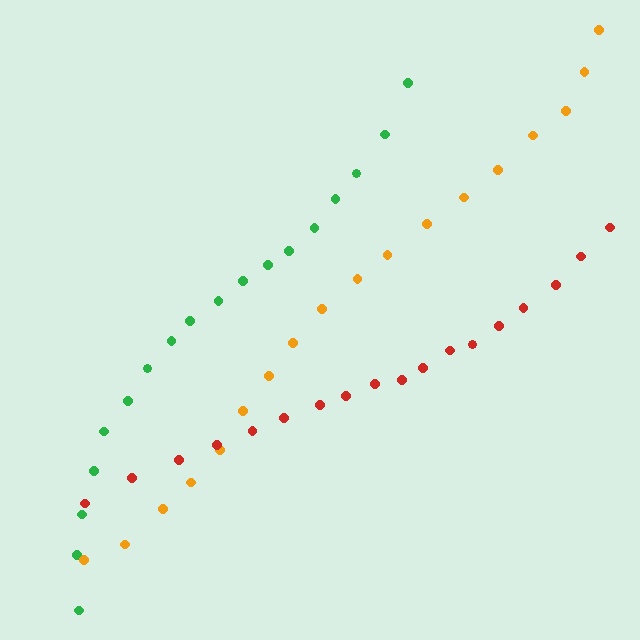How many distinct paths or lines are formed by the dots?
There are 3 distinct paths.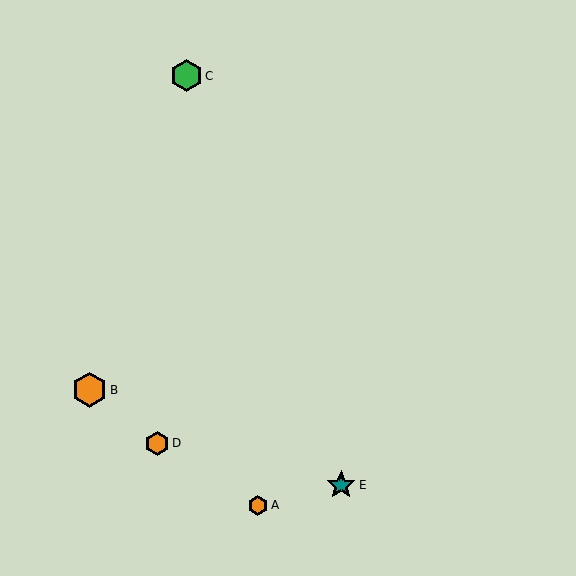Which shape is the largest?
The orange hexagon (labeled B) is the largest.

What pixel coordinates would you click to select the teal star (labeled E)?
Click at (341, 485) to select the teal star E.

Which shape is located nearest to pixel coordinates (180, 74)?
The green hexagon (labeled C) at (186, 76) is nearest to that location.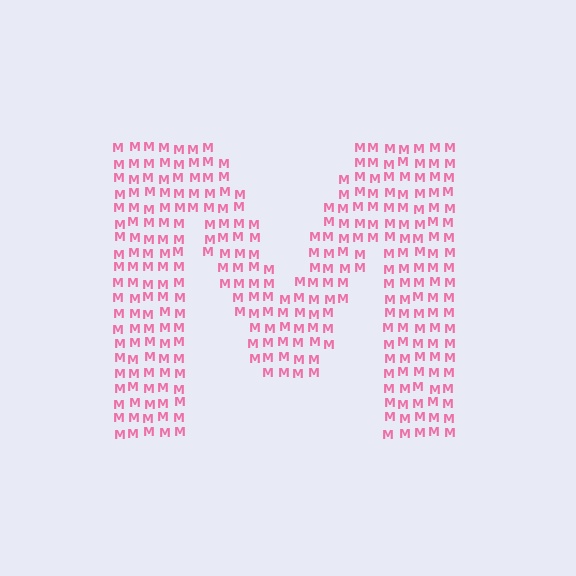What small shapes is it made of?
It is made of small letter M's.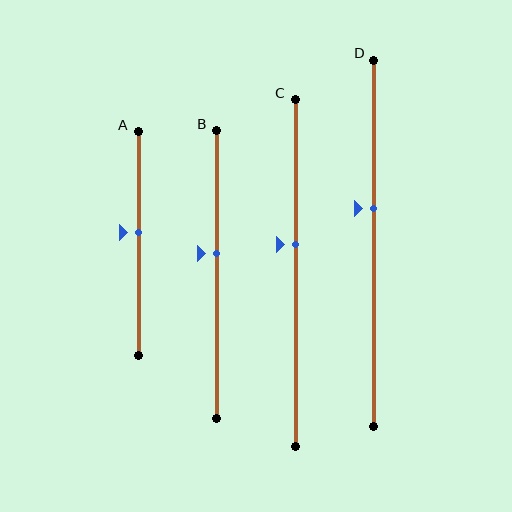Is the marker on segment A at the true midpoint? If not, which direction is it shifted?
No, the marker on segment A is shifted upward by about 5% of the segment length.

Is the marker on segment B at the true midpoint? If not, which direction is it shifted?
No, the marker on segment B is shifted upward by about 7% of the segment length.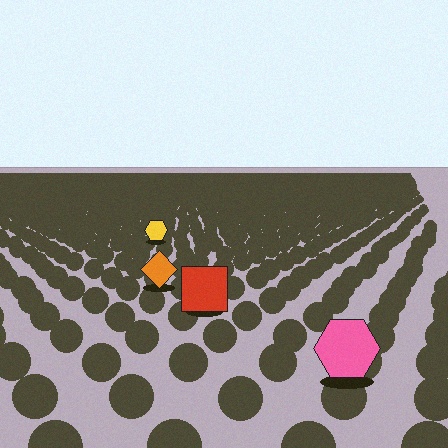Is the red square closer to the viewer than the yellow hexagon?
Yes. The red square is closer — you can tell from the texture gradient: the ground texture is coarser near it.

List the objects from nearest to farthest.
From nearest to farthest: the pink hexagon, the red square, the orange diamond, the yellow hexagon.